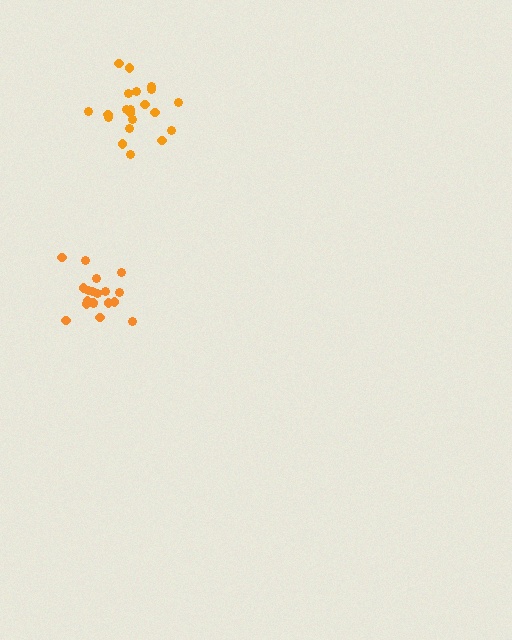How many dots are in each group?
Group 1: 21 dots, Group 2: 19 dots (40 total).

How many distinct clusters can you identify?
There are 2 distinct clusters.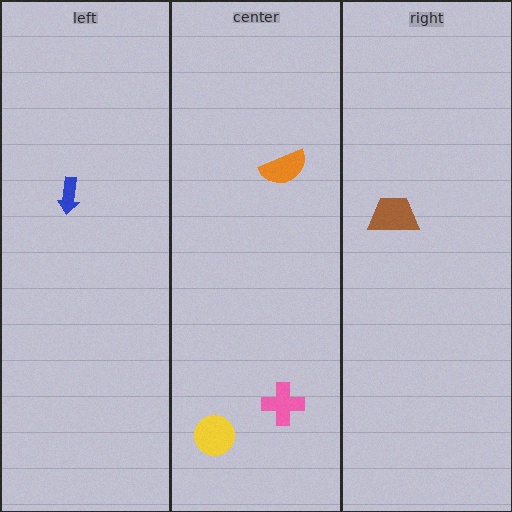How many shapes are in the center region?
3.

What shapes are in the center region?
The orange semicircle, the pink cross, the yellow circle.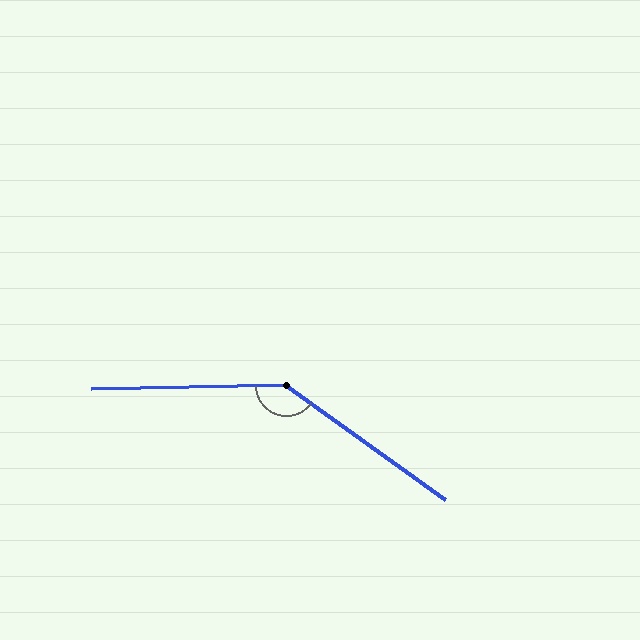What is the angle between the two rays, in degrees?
Approximately 143 degrees.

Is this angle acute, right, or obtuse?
It is obtuse.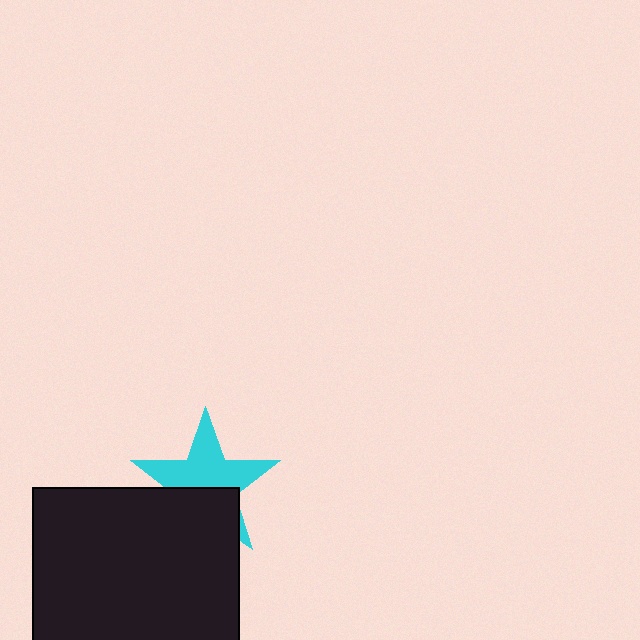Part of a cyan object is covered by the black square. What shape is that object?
It is a star.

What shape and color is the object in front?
The object in front is a black square.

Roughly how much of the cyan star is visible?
About half of it is visible (roughly 60%).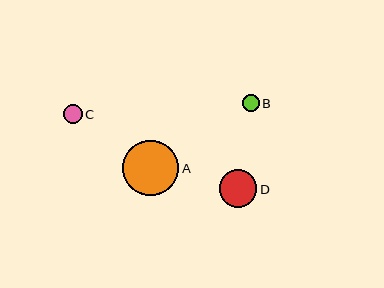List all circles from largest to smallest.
From largest to smallest: A, D, C, B.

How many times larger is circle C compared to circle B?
Circle C is approximately 1.1 times the size of circle B.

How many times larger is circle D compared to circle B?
Circle D is approximately 2.3 times the size of circle B.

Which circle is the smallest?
Circle B is the smallest with a size of approximately 17 pixels.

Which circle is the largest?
Circle A is the largest with a size of approximately 56 pixels.